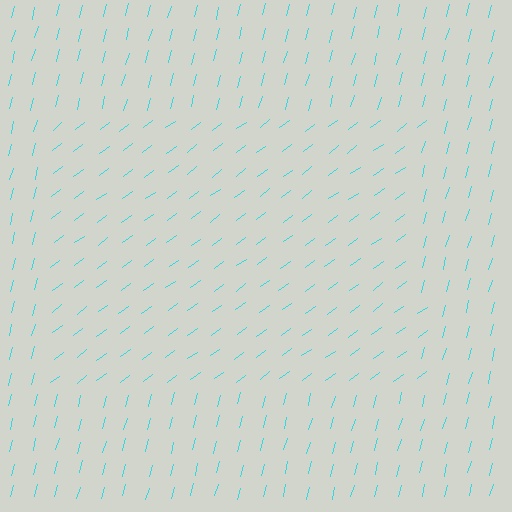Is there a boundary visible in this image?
Yes, there is a texture boundary formed by a change in line orientation.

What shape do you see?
I see a rectangle.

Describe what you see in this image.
The image is filled with small cyan line segments. A rectangle region in the image has lines oriented differently from the surrounding lines, creating a visible texture boundary.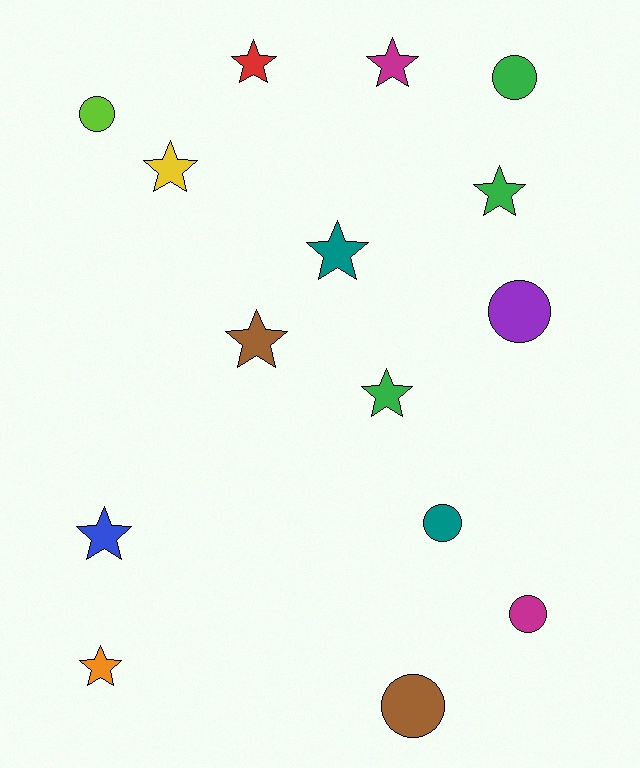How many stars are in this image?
There are 9 stars.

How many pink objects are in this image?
There are no pink objects.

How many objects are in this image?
There are 15 objects.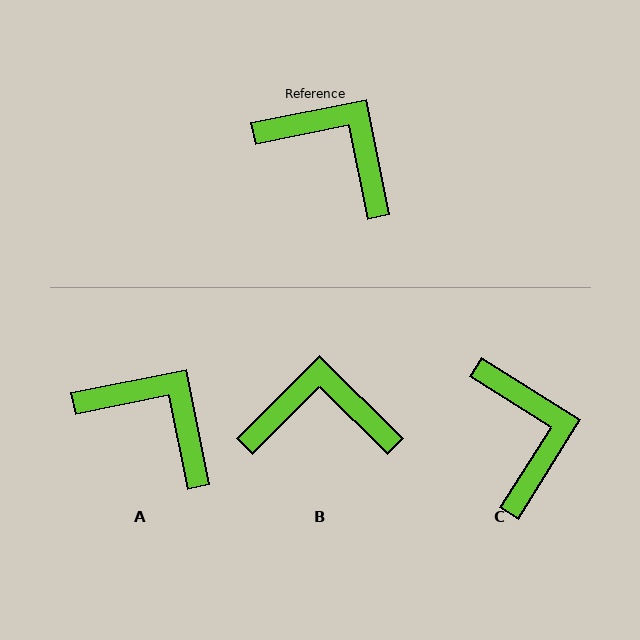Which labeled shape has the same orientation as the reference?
A.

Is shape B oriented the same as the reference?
No, it is off by about 34 degrees.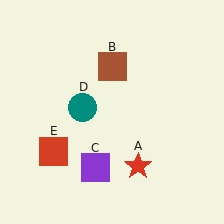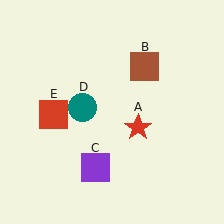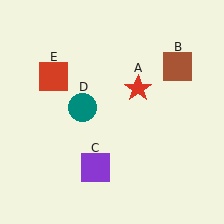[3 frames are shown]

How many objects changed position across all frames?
3 objects changed position: red star (object A), brown square (object B), red square (object E).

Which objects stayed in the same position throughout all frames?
Purple square (object C) and teal circle (object D) remained stationary.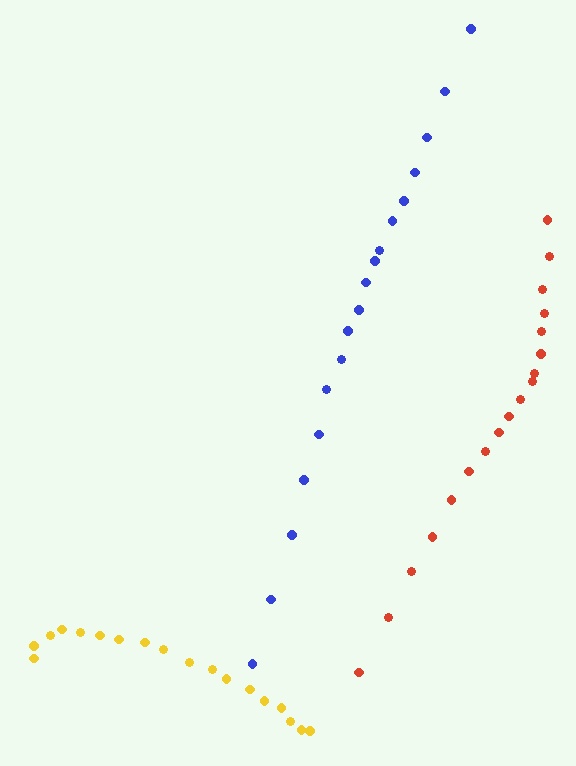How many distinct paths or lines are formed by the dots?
There are 3 distinct paths.